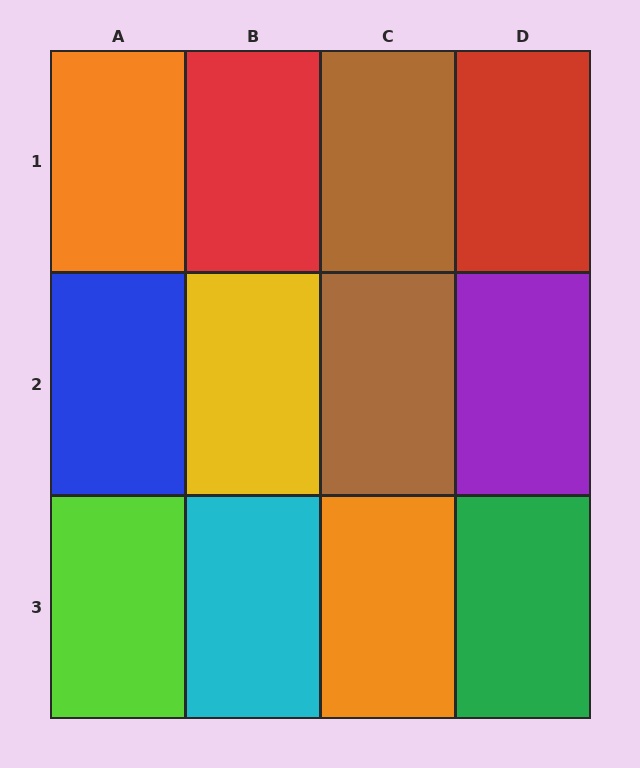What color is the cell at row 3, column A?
Lime.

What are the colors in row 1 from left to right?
Orange, red, brown, red.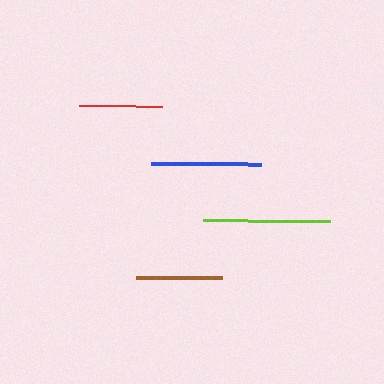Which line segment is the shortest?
The red line is the shortest at approximately 83 pixels.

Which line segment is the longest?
The lime line is the longest at approximately 127 pixels.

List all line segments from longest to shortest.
From longest to shortest: lime, blue, brown, red.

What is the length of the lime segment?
The lime segment is approximately 127 pixels long.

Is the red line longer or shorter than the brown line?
The brown line is longer than the red line.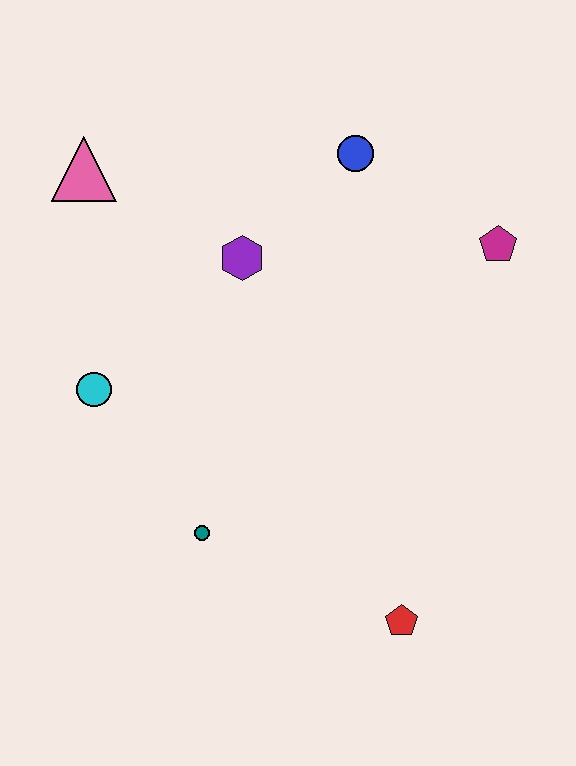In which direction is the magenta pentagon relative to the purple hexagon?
The magenta pentagon is to the right of the purple hexagon.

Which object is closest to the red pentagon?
The teal circle is closest to the red pentagon.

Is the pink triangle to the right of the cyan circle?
No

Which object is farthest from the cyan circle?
The magenta pentagon is farthest from the cyan circle.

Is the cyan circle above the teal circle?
Yes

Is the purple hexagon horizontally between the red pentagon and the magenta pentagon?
No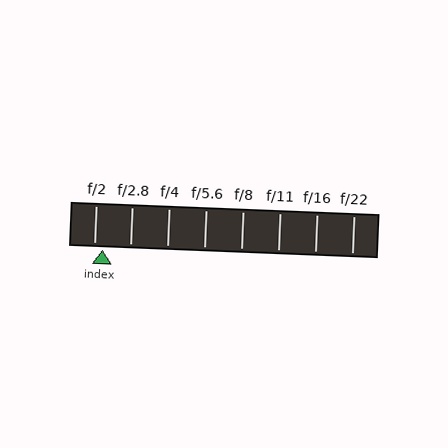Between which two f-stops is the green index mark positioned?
The index mark is between f/2 and f/2.8.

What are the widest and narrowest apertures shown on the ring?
The widest aperture shown is f/2 and the narrowest is f/22.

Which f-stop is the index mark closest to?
The index mark is closest to f/2.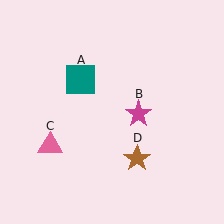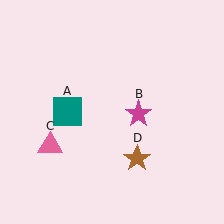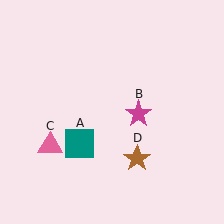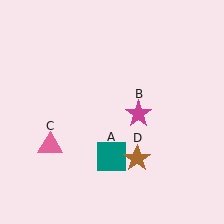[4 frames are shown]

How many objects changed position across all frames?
1 object changed position: teal square (object A).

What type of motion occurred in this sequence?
The teal square (object A) rotated counterclockwise around the center of the scene.